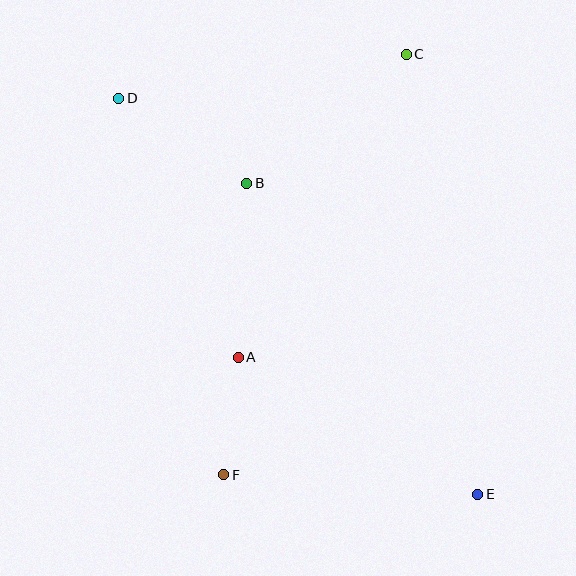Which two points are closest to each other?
Points A and F are closest to each other.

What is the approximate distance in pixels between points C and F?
The distance between C and F is approximately 458 pixels.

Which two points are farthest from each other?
Points D and E are farthest from each other.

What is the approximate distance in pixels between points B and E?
The distance between B and E is approximately 387 pixels.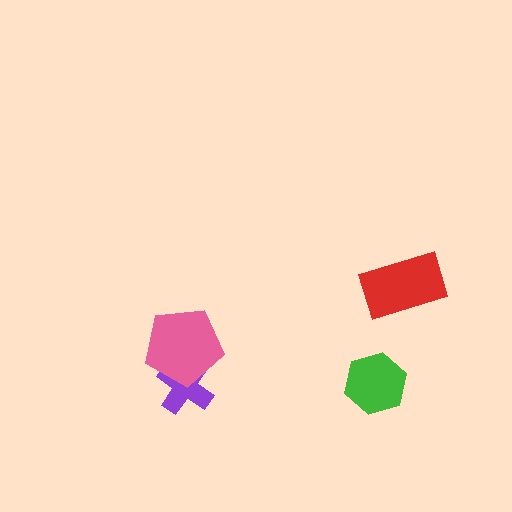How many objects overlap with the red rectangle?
0 objects overlap with the red rectangle.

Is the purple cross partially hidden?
Yes, it is partially covered by another shape.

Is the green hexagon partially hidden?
No, no other shape covers it.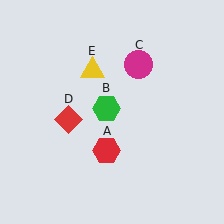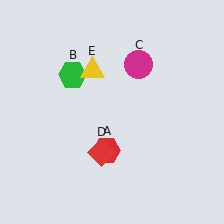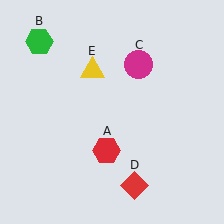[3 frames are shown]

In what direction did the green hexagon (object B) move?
The green hexagon (object B) moved up and to the left.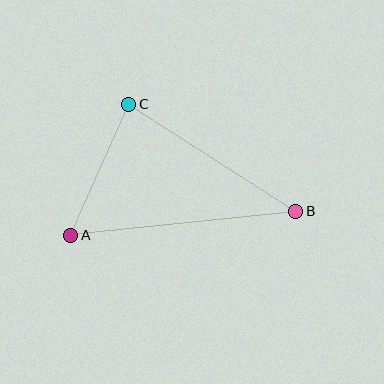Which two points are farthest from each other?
Points A and B are farthest from each other.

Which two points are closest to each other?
Points A and C are closest to each other.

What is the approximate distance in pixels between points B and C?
The distance between B and C is approximately 198 pixels.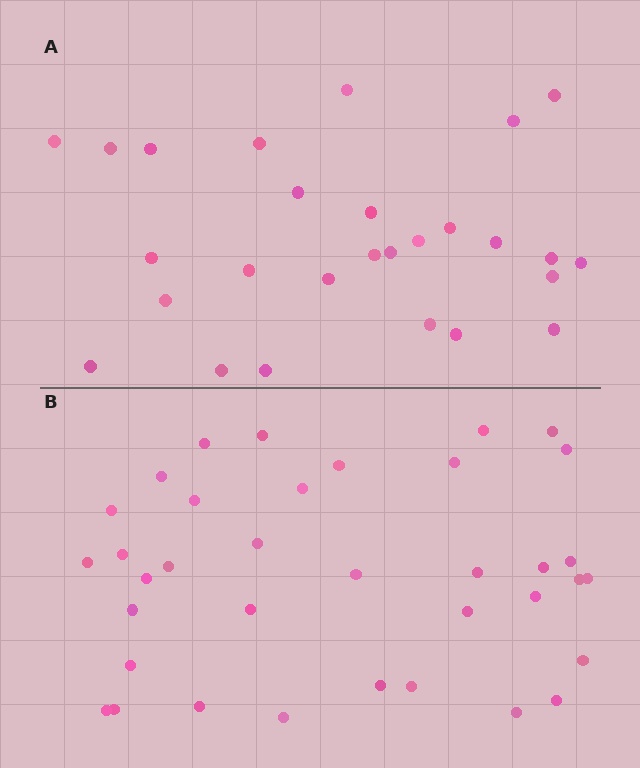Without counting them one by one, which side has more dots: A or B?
Region B (the bottom region) has more dots.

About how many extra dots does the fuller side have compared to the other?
Region B has roughly 8 or so more dots than region A.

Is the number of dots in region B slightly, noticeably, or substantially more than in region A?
Region B has noticeably more, but not dramatically so. The ratio is roughly 1.3 to 1.